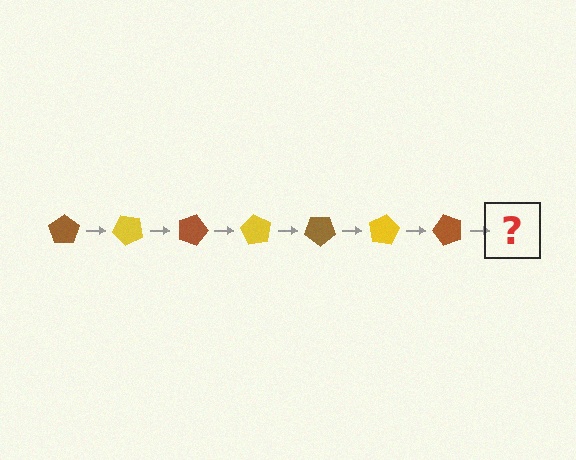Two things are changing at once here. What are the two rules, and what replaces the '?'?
The two rules are that it rotates 45 degrees each step and the color cycles through brown and yellow. The '?' should be a yellow pentagon, rotated 315 degrees from the start.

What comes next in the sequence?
The next element should be a yellow pentagon, rotated 315 degrees from the start.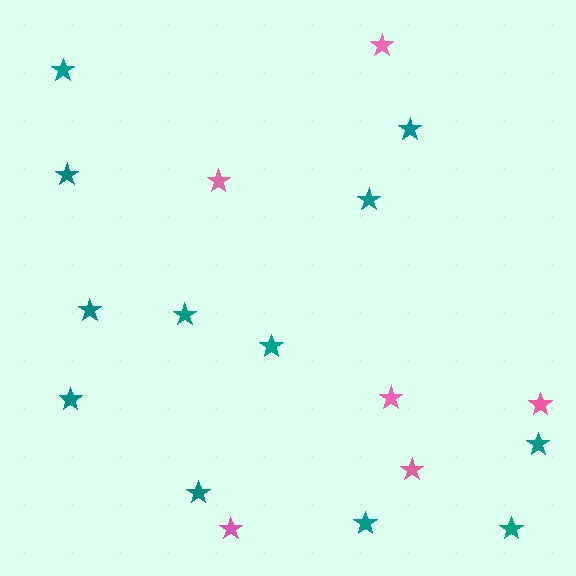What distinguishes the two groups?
There are 2 groups: one group of pink stars (6) and one group of teal stars (12).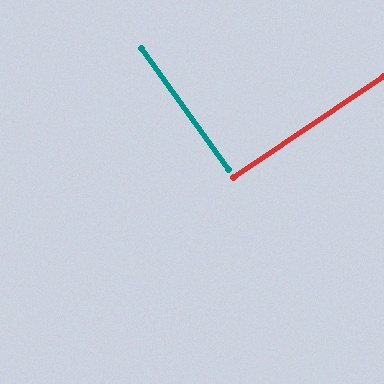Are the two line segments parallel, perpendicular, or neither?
Perpendicular — they meet at approximately 88°.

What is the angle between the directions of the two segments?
Approximately 88 degrees.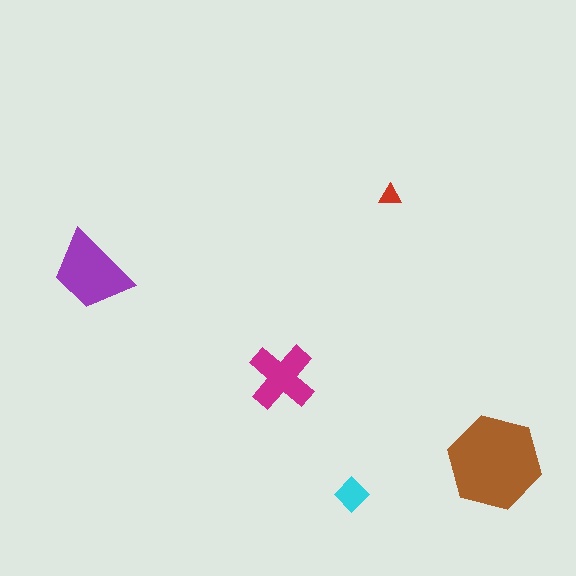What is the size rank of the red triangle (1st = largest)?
5th.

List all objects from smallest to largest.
The red triangle, the cyan diamond, the magenta cross, the purple trapezoid, the brown hexagon.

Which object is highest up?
The red triangle is topmost.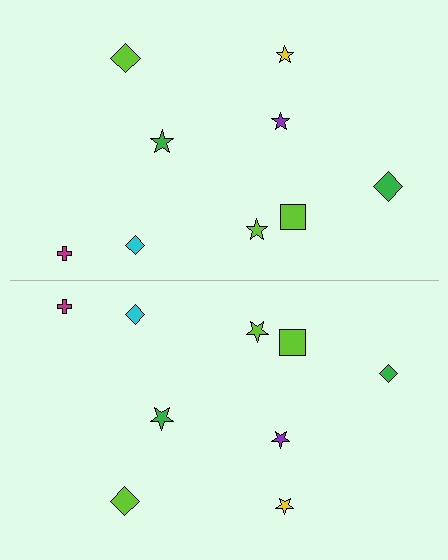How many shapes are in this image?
There are 18 shapes in this image.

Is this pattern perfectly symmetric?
No, the pattern is not perfectly symmetric. The green diamond on the bottom side has a different size than its mirror counterpart.